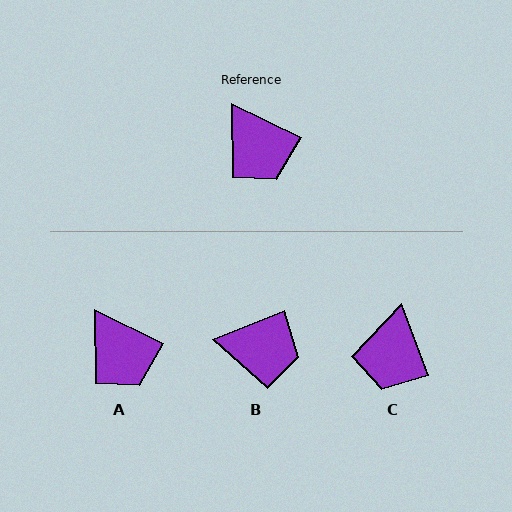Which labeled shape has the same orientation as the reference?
A.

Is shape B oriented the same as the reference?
No, it is off by about 48 degrees.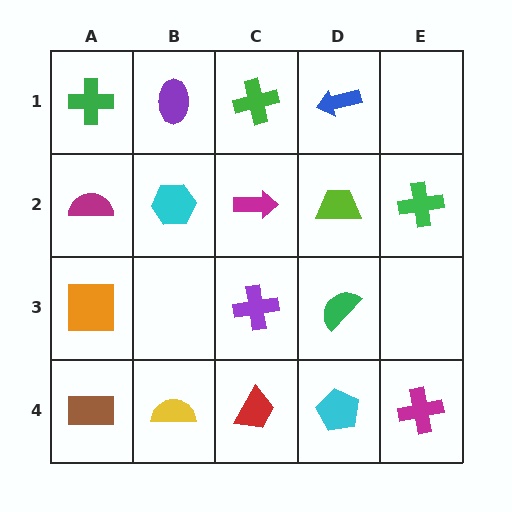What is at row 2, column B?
A cyan hexagon.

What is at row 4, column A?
A brown rectangle.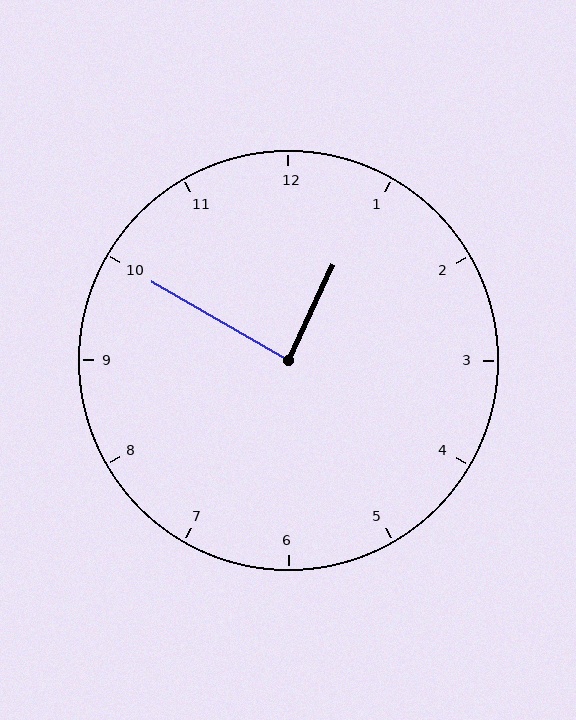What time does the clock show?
12:50.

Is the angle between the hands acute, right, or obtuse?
It is right.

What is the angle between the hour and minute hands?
Approximately 85 degrees.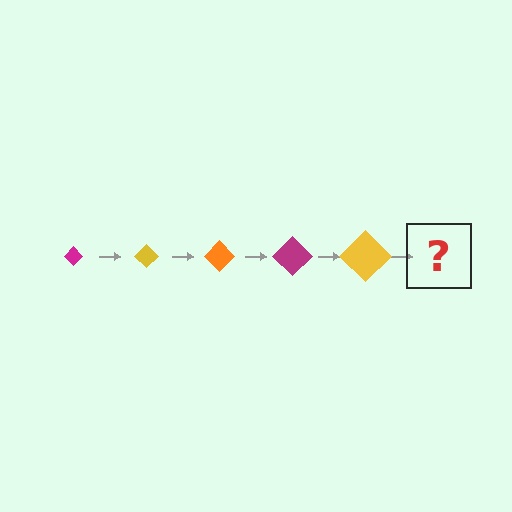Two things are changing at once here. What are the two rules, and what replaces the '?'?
The two rules are that the diamond grows larger each step and the color cycles through magenta, yellow, and orange. The '?' should be an orange diamond, larger than the previous one.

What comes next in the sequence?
The next element should be an orange diamond, larger than the previous one.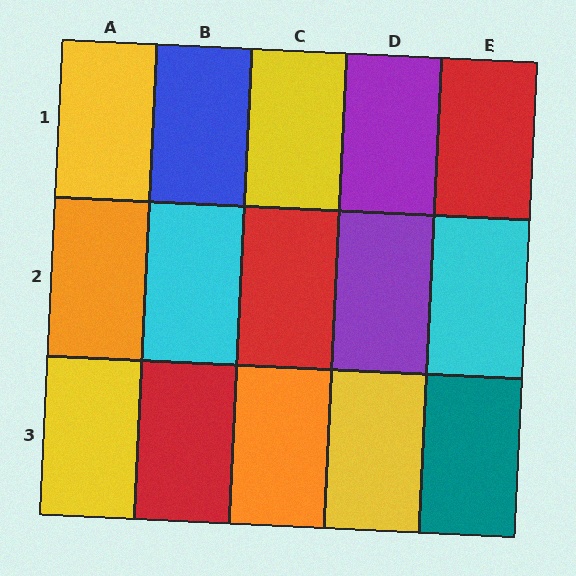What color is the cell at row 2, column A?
Orange.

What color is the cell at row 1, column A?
Yellow.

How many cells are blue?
1 cell is blue.